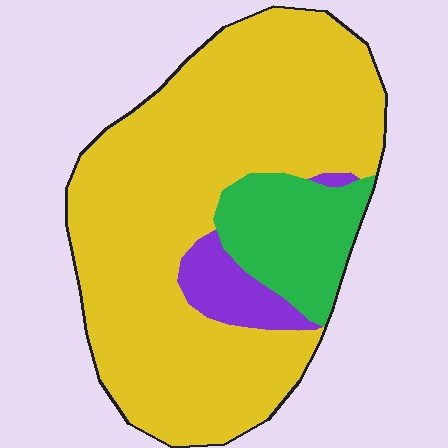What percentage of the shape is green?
Green covers 16% of the shape.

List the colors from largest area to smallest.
From largest to smallest: yellow, green, purple.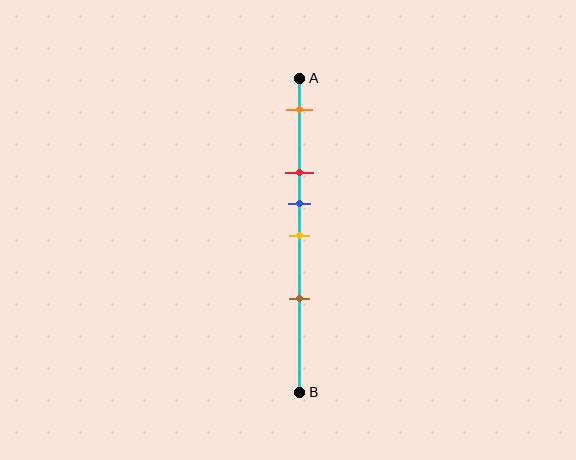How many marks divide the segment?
There are 5 marks dividing the segment.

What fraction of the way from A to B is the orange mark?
The orange mark is approximately 10% (0.1) of the way from A to B.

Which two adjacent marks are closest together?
The blue and yellow marks are the closest adjacent pair.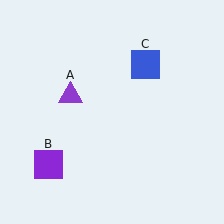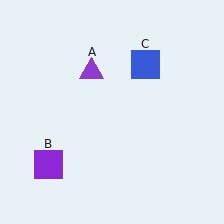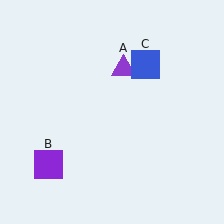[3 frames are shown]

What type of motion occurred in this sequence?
The purple triangle (object A) rotated clockwise around the center of the scene.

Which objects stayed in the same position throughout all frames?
Purple square (object B) and blue square (object C) remained stationary.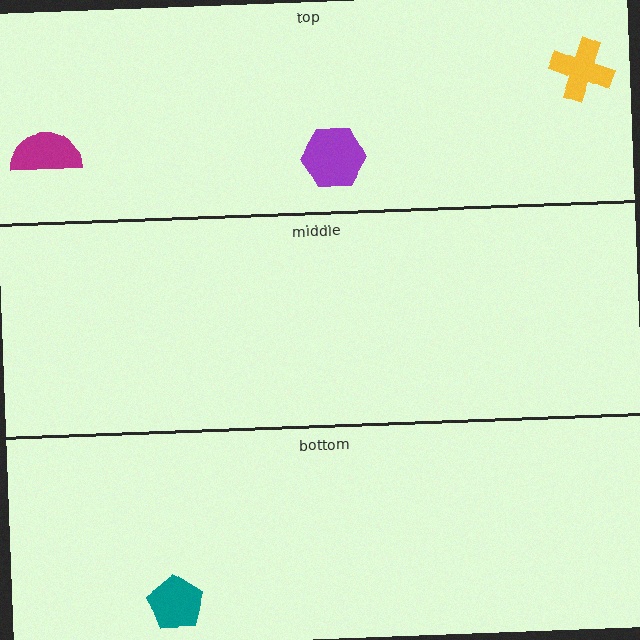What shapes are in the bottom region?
The teal pentagon.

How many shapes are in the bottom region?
1.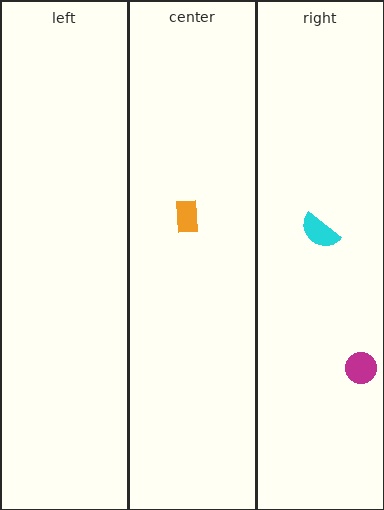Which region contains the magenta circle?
The right region.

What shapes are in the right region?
The cyan semicircle, the magenta circle.